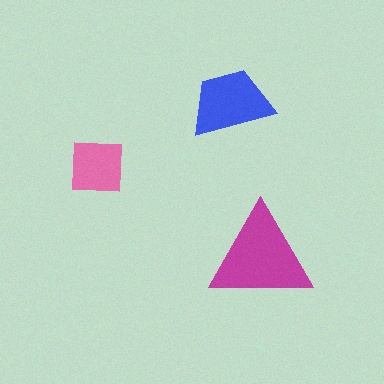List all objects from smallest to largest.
The pink square, the blue trapezoid, the magenta triangle.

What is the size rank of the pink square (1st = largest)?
3rd.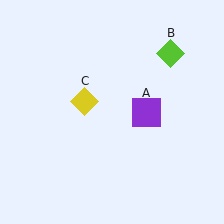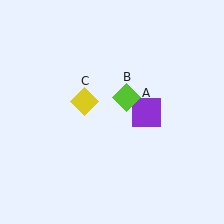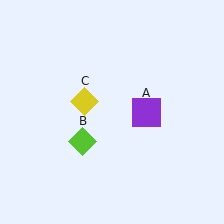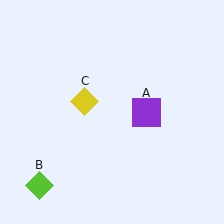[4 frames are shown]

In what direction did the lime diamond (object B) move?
The lime diamond (object B) moved down and to the left.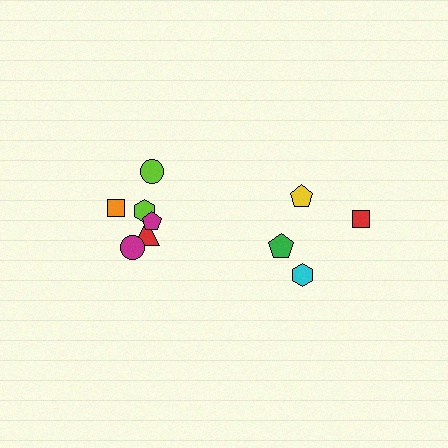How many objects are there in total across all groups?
There are 10 objects.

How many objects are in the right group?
There are 4 objects.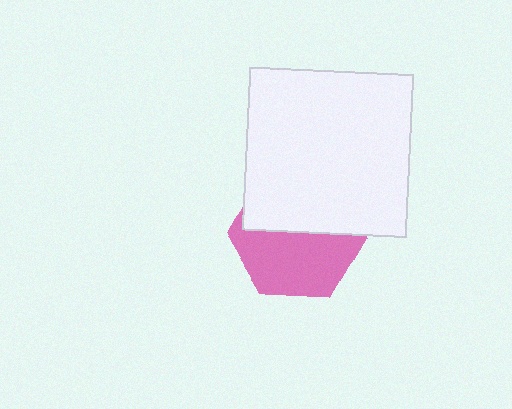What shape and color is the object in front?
The object in front is a white square.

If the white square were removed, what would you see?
You would see the complete pink hexagon.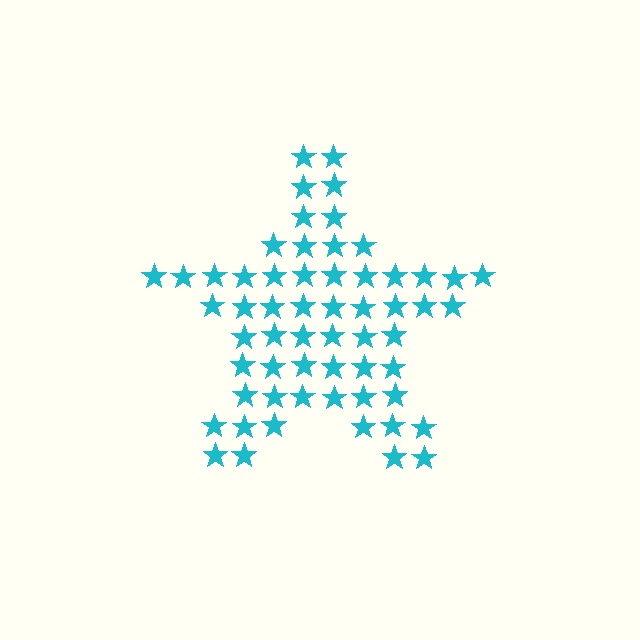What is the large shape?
The large shape is a star.